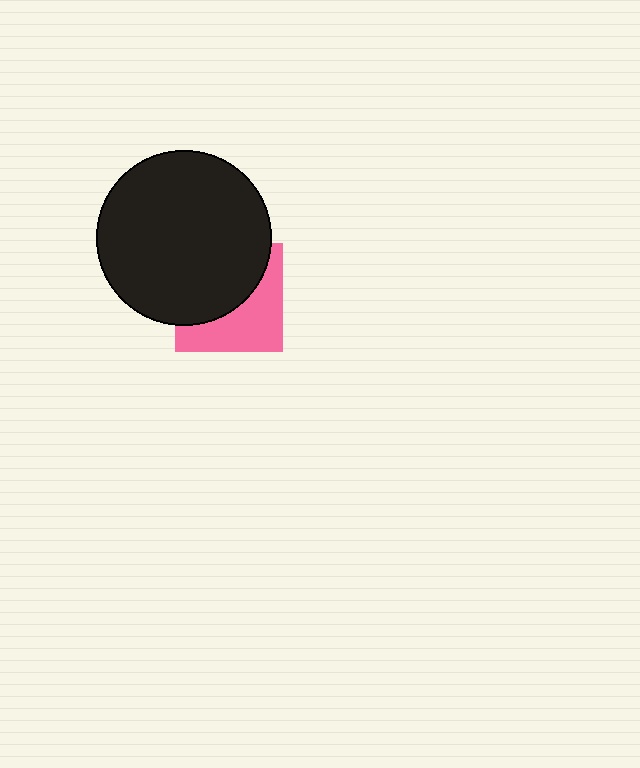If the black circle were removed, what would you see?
You would see the complete pink square.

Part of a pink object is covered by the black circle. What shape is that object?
It is a square.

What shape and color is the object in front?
The object in front is a black circle.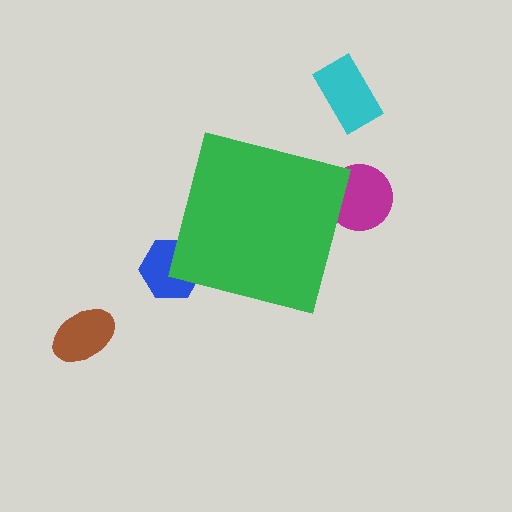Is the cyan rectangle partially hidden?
No, the cyan rectangle is fully visible.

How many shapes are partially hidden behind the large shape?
2 shapes are partially hidden.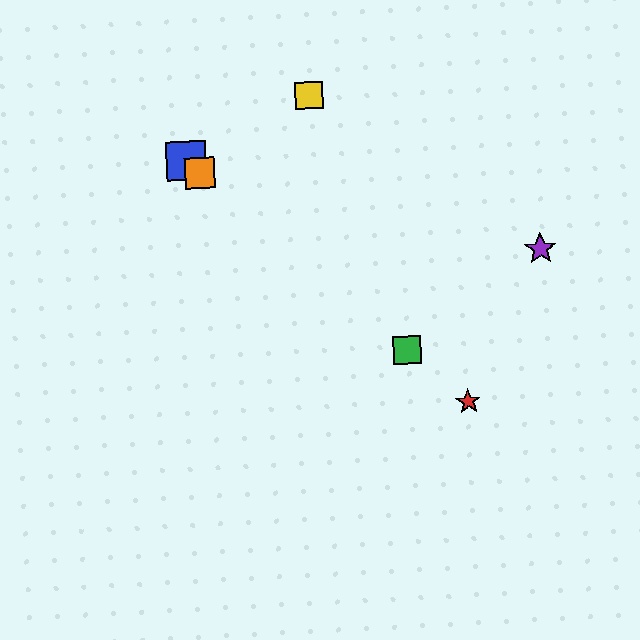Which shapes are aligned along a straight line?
The red star, the blue square, the green square, the orange square are aligned along a straight line.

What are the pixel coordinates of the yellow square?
The yellow square is at (309, 95).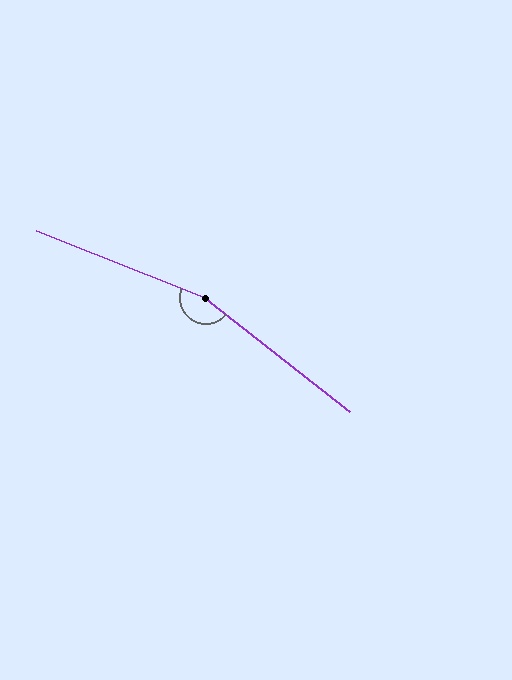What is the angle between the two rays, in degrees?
Approximately 163 degrees.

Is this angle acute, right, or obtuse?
It is obtuse.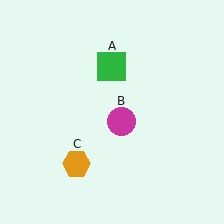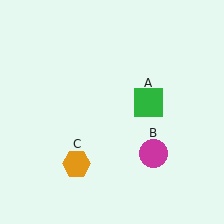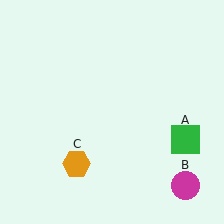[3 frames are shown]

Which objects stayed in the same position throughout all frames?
Orange hexagon (object C) remained stationary.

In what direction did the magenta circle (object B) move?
The magenta circle (object B) moved down and to the right.